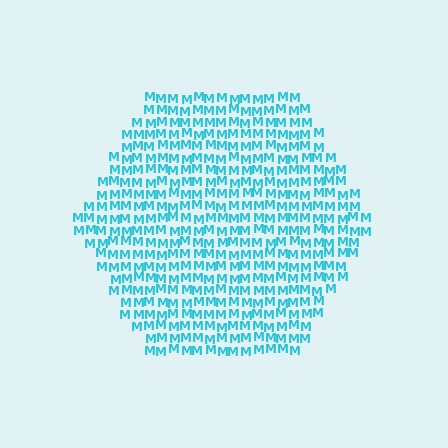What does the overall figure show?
The overall figure shows a hexagon.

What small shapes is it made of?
It is made of small letter M's.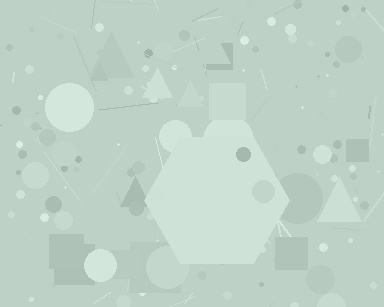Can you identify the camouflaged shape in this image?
The camouflaged shape is a hexagon.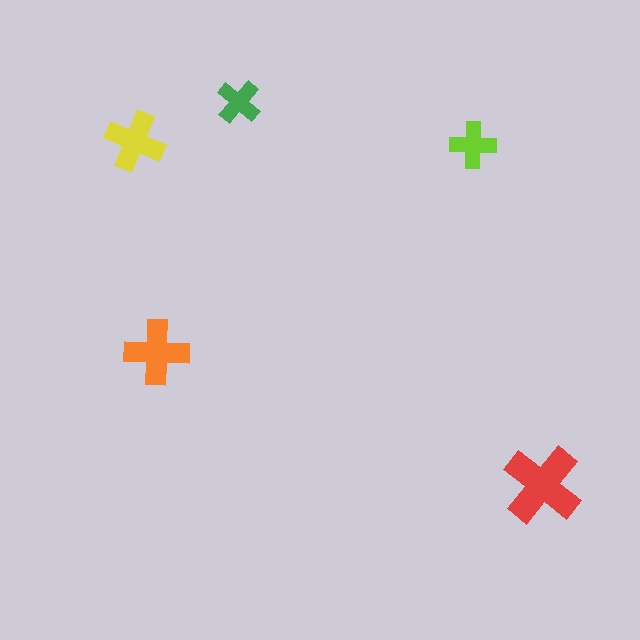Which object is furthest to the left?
The yellow cross is leftmost.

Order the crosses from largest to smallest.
the red one, the orange one, the yellow one, the lime one, the green one.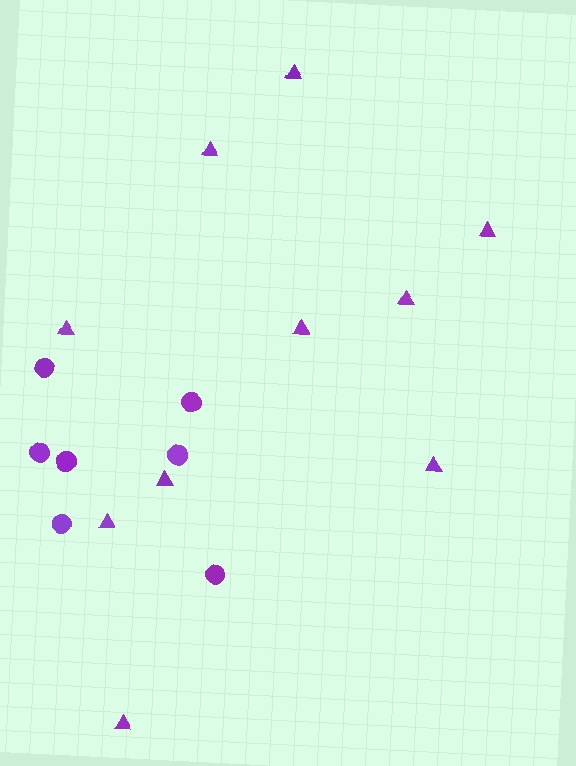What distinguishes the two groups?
There are 2 groups: one group of triangles (10) and one group of circles (7).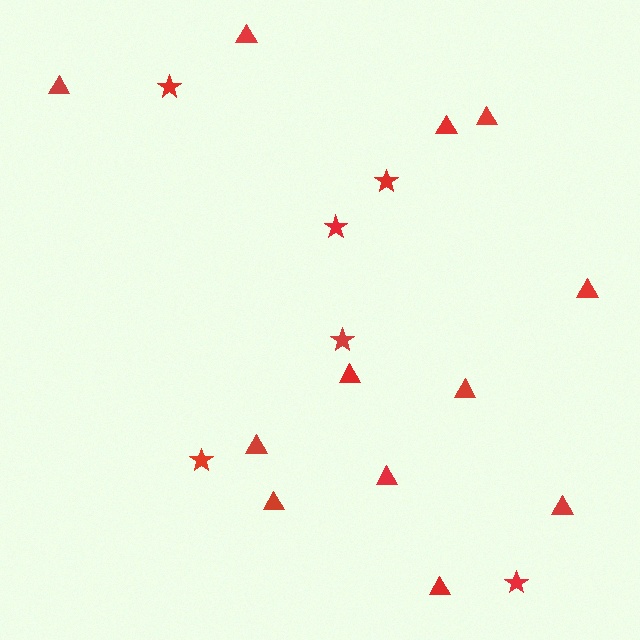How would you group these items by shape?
There are 2 groups: one group of triangles (12) and one group of stars (6).